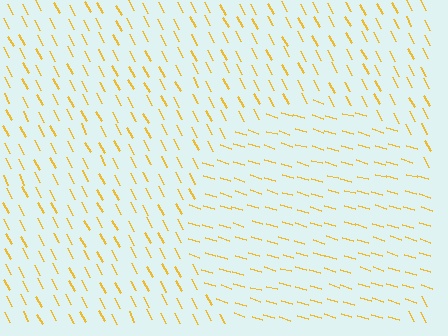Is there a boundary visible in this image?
Yes, there is a texture boundary formed by a change in line orientation.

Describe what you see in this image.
The image is filled with small yellow line segments. A circle region in the image has lines oriented differently from the surrounding lines, creating a visible texture boundary.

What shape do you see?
I see a circle.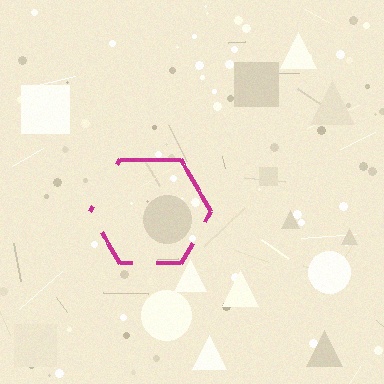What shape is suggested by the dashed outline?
The dashed outline suggests a hexagon.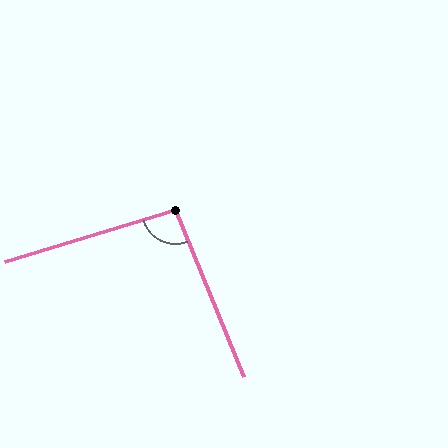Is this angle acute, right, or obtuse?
It is obtuse.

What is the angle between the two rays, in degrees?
Approximately 95 degrees.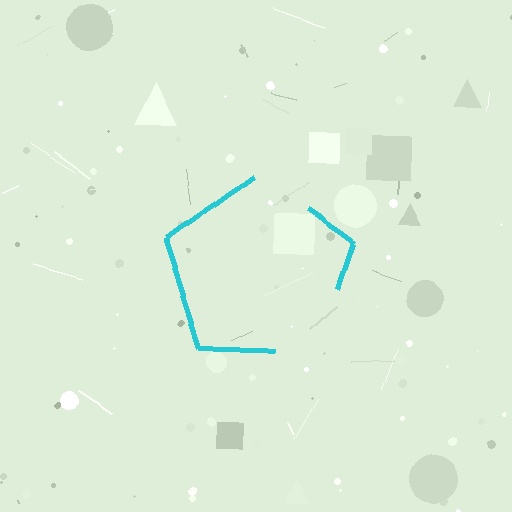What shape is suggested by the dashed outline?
The dashed outline suggests a pentagon.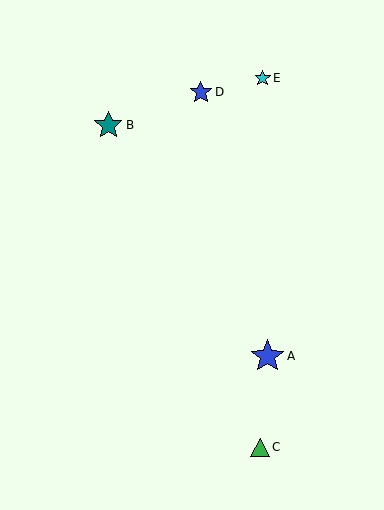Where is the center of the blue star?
The center of the blue star is at (201, 92).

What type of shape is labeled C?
Shape C is a green triangle.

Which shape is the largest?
The blue star (labeled A) is the largest.